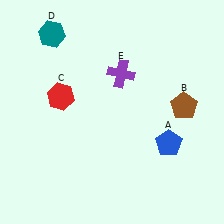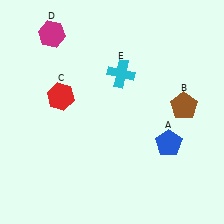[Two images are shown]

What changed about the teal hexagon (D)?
In Image 1, D is teal. In Image 2, it changed to magenta.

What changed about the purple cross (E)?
In Image 1, E is purple. In Image 2, it changed to cyan.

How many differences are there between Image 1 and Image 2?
There are 2 differences between the two images.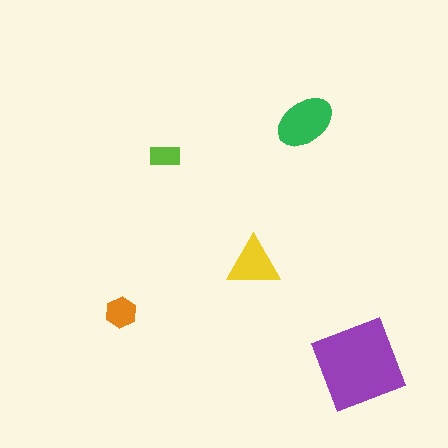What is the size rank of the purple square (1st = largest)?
1st.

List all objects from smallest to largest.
The lime rectangle, the orange hexagon, the yellow triangle, the green ellipse, the purple square.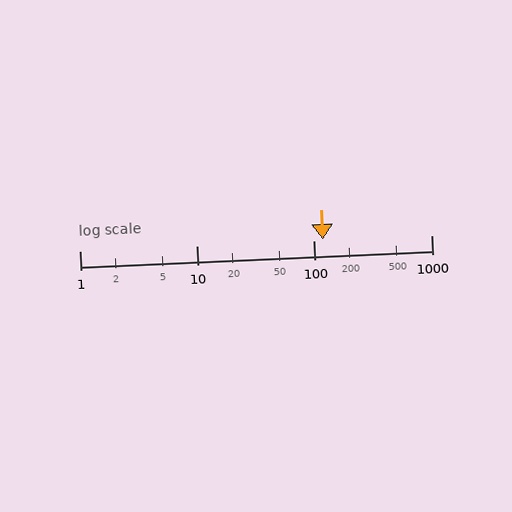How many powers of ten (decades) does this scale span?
The scale spans 3 decades, from 1 to 1000.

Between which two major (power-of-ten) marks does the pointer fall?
The pointer is between 100 and 1000.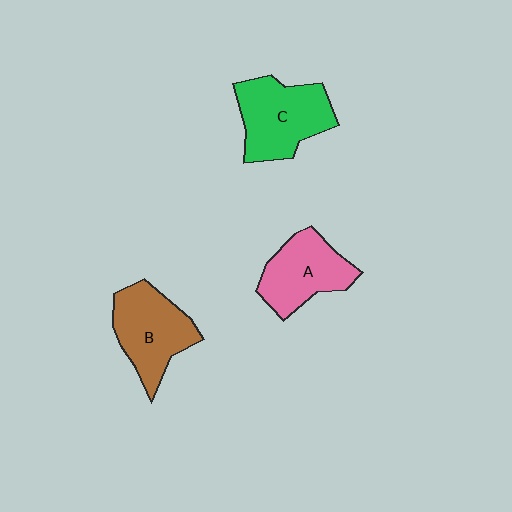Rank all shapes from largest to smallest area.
From largest to smallest: C (green), B (brown), A (pink).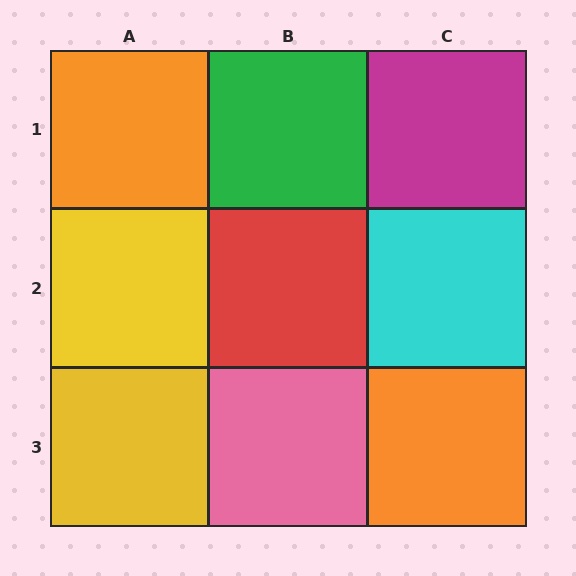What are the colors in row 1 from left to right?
Orange, green, magenta.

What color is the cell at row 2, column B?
Red.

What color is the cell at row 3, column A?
Yellow.